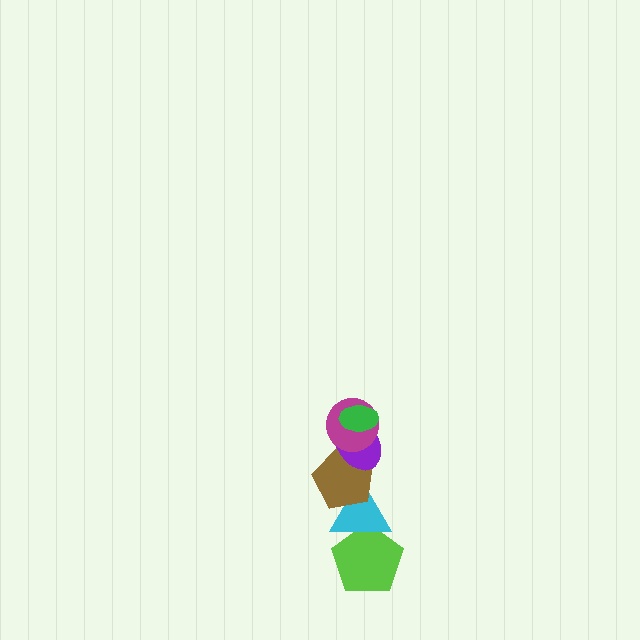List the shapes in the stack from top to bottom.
From top to bottom: the green ellipse, the magenta circle, the purple ellipse, the brown pentagon, the cyan triangle, the lime pentagon.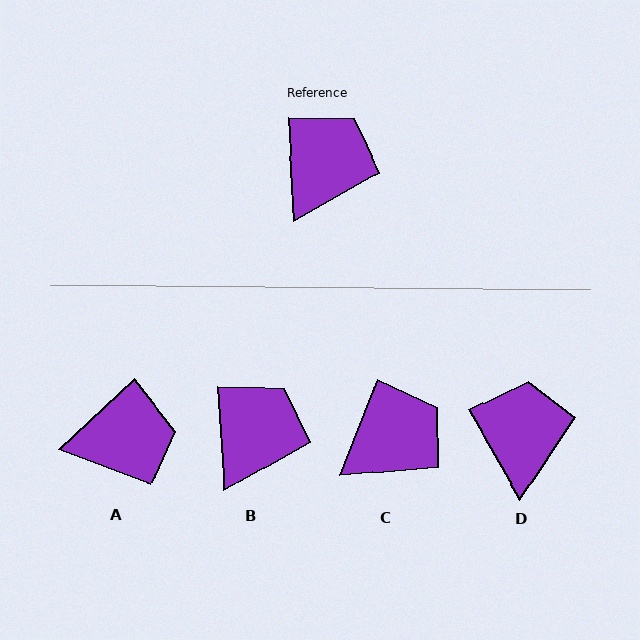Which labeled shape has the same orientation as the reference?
B.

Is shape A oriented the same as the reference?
No, it is off by about 51 degrees.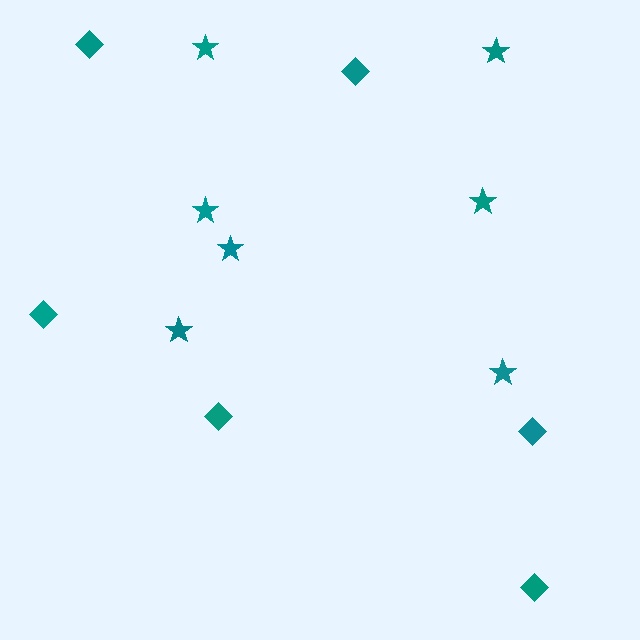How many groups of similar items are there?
There are 2 groups: one group of diamonds (6) and one group of stars (7).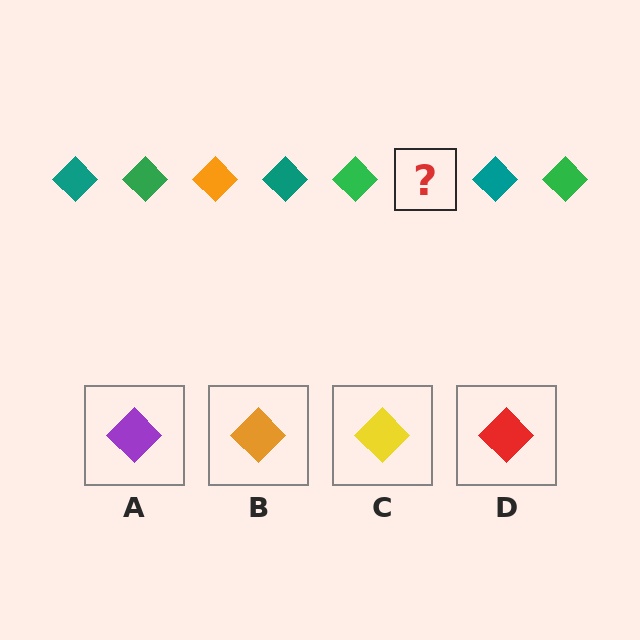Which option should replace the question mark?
Option B.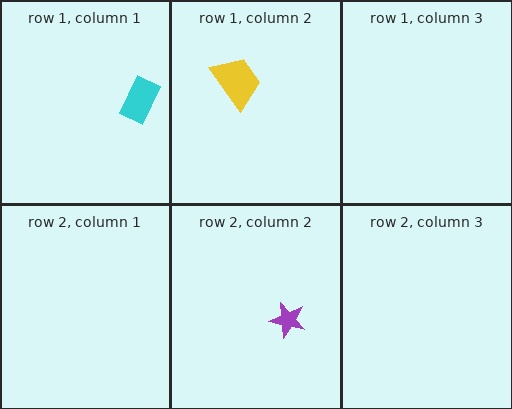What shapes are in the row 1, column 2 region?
The yellow trapezoid.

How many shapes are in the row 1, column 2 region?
1.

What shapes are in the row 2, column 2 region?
The purple star.